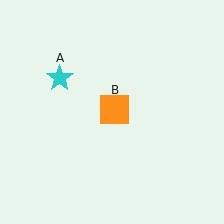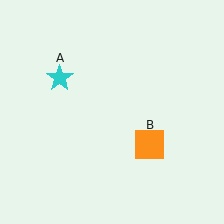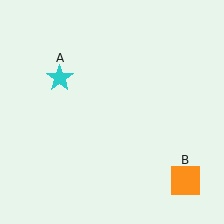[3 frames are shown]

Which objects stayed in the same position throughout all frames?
Cyan star (object A) remained stationary.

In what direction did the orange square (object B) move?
The orange square (object B) moved down and to the right.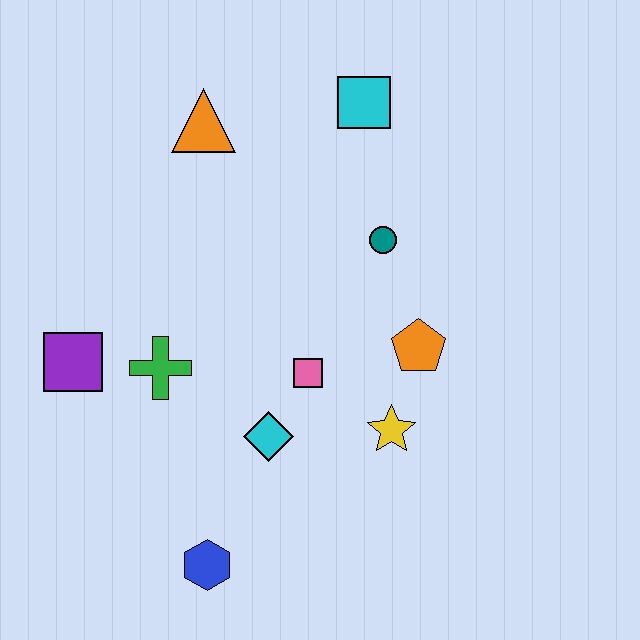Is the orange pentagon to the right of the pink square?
Yes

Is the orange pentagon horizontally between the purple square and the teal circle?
No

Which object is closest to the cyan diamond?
The pink square is closest to the cyan diamond.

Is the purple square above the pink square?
Yes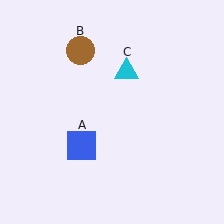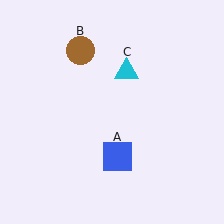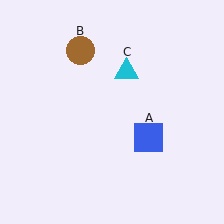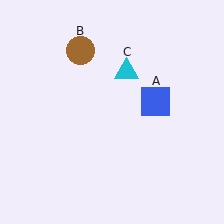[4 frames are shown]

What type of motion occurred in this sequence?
The blue square (object A) rotated counterclockwise around the center of the scene.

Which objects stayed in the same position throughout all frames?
Brown circle (object B) and cyan triangle (object C) remained stationary.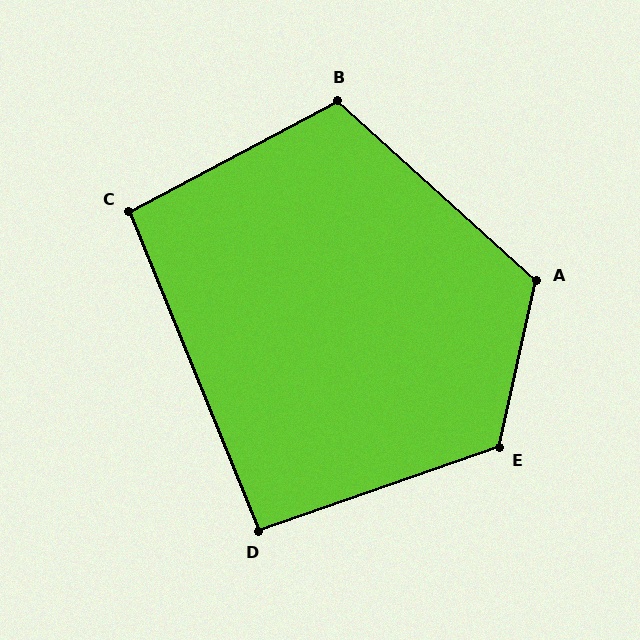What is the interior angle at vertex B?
Approximately 110 degrees (obtuse).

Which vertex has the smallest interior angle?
D, at approximately 93 degrees.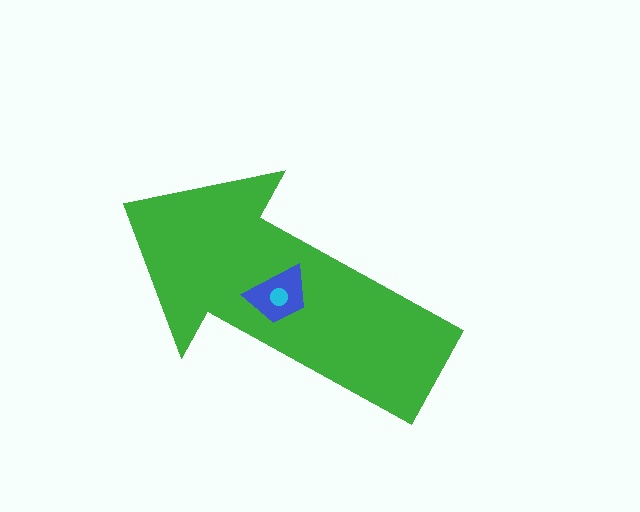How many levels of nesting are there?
3.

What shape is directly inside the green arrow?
The blue trapezoid.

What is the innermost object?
The cyan circle.